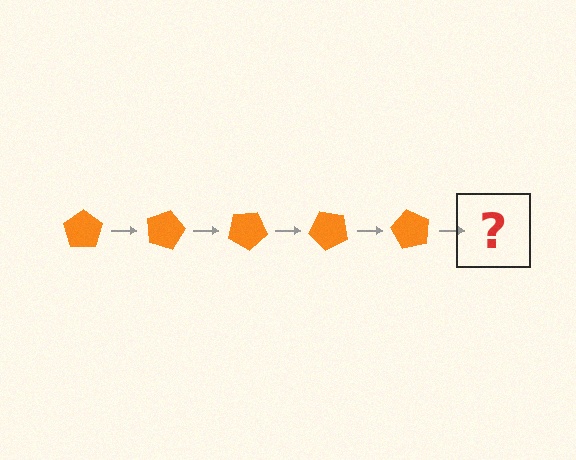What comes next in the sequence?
The next element should be an orange pentagon rotated 75 degrees.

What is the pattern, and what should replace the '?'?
The pattern is that the pentagon rotates 15 degrees each step. The '?' should be an orange pentagon rotated 75 degrees.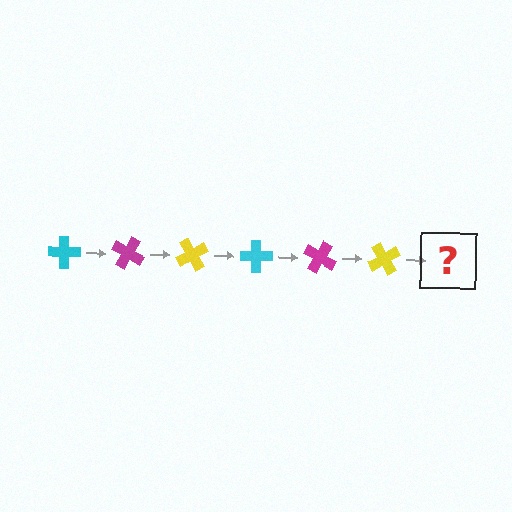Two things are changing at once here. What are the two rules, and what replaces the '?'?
The two rules are that it rotates 30 degrees each step and the color cycles through cyan, magenta, and yellow. The '?' should be a cyan cross, rotated 180 degrees from the start.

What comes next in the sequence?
The next element should be a cyan cross, rotated 180 degrees from the start.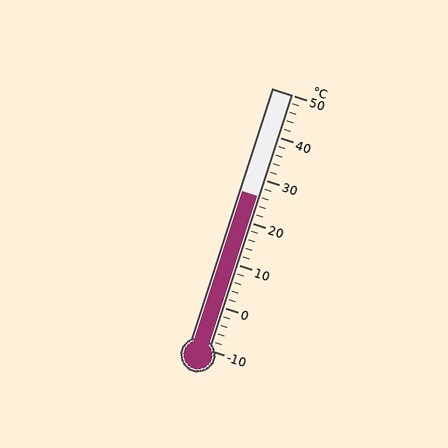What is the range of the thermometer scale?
The thermometer scale ranges from -10°C to 50°C.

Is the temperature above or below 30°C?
The temperature is below 30°C.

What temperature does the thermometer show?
The thermometer shows approximately 26°C.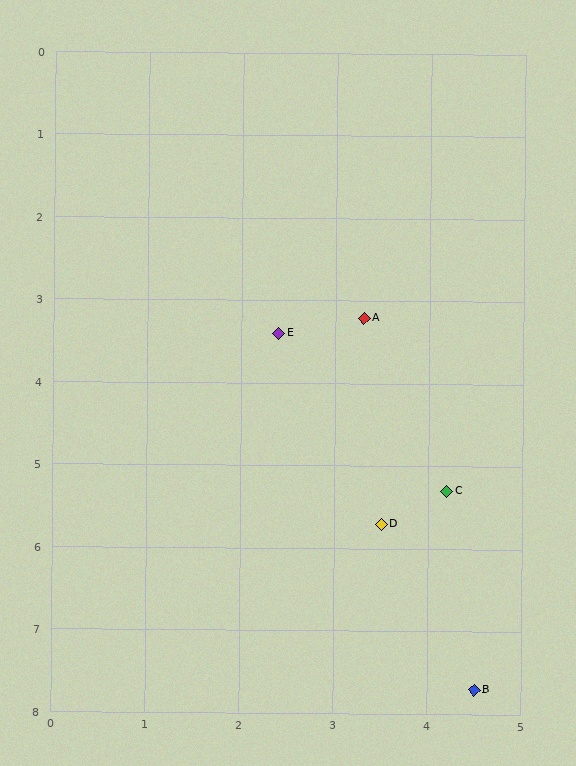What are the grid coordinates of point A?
Point A is at approximately (3.3, 3.2).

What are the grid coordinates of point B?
Point B is at approximately (4.5, 7.7).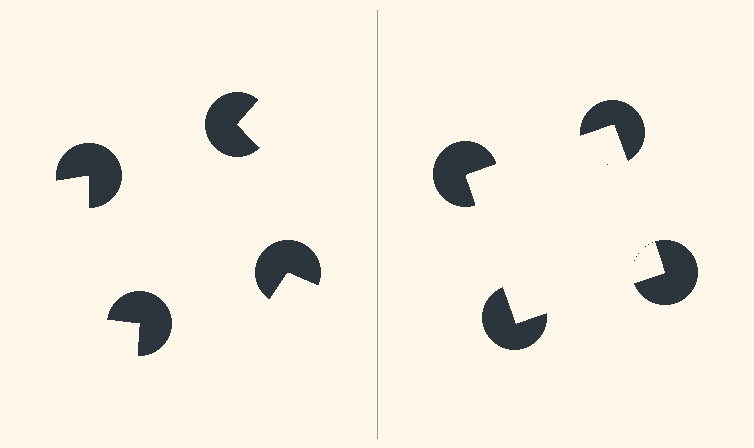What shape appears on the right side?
An illusory square.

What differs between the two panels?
The pac-man discs are positioned identically on both sides; only the wedge orientations differ. On the right they align to a square; on the left they are misaligned.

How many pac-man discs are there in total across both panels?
8 — 4 on each side.